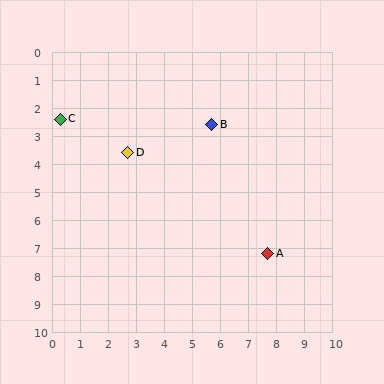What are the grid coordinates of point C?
Point C is at approximately (0.3, 2.4).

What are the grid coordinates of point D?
Point D is at approximately (2.7, 3.6).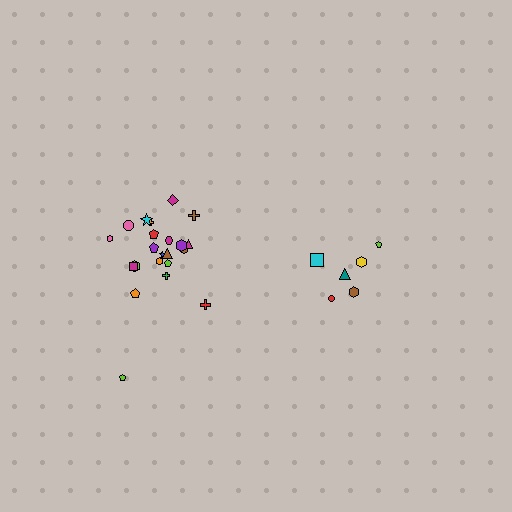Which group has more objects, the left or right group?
The left group.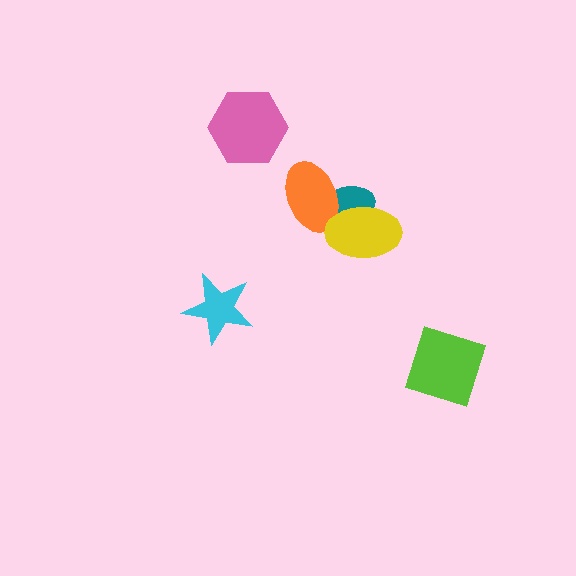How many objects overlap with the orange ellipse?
2 objects overlap with the orange ellipse.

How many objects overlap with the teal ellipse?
2 objects overlap with the teal ellipse.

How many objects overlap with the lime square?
0 objects overlap with the lime square.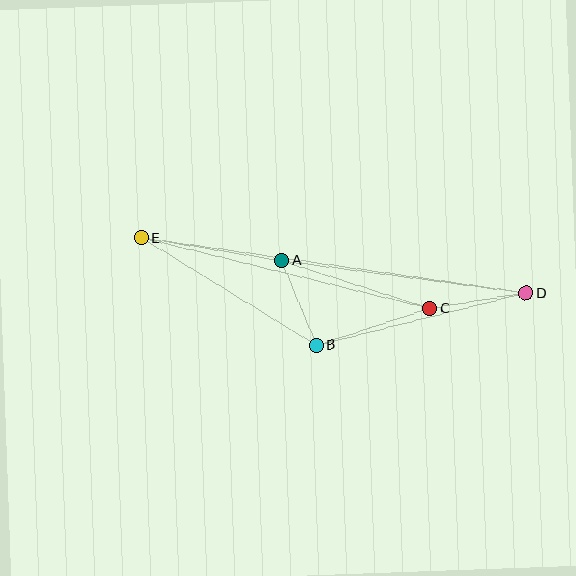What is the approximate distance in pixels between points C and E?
The distance between C and E is approximately 297 pixels.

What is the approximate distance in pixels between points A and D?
The distance between A and D is approximately 246 pixels.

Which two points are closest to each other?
Points A and B are closest to each other.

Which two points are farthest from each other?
Points D and E are farthest from each other.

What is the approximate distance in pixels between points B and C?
The distance between B and C is approximately 119 pixels.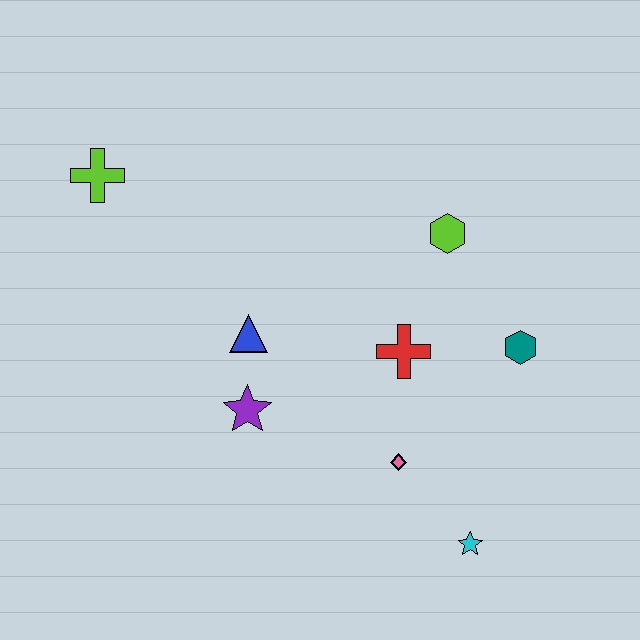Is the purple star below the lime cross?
Yes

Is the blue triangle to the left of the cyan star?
Yes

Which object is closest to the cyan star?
The pink diamond is closest to the cyan star.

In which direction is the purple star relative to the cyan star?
The purple star is to the left of the cyan star.